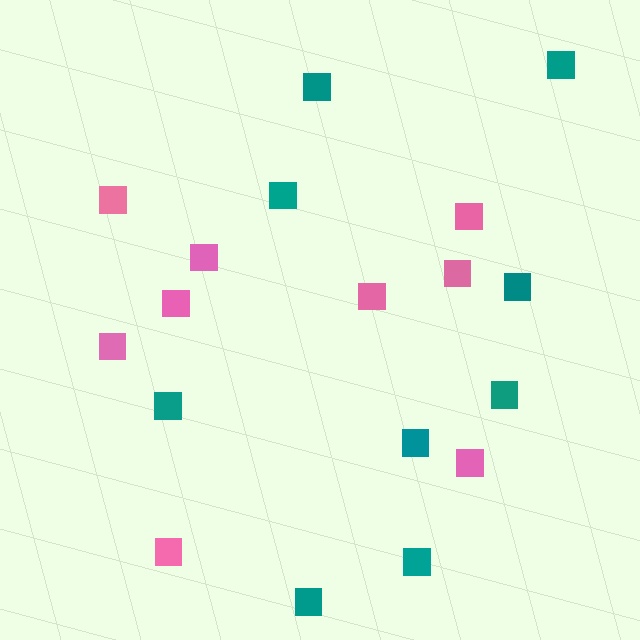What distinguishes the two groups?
There are 2 groups: one group of pink squares (9) and one group of teal squares (9).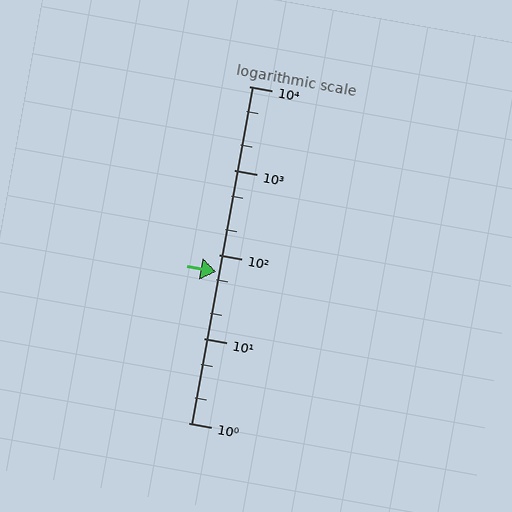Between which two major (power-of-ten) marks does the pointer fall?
The pointer is between 10 and 100.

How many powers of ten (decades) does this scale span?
The scale spans 4 decades, from 1 to 10000.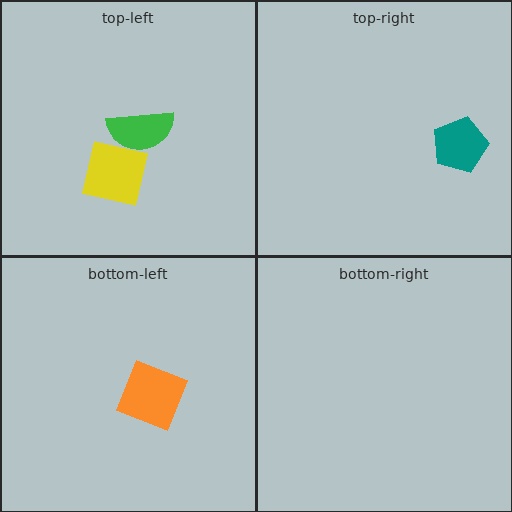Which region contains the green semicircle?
The top-left region.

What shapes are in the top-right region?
The teal pentagon.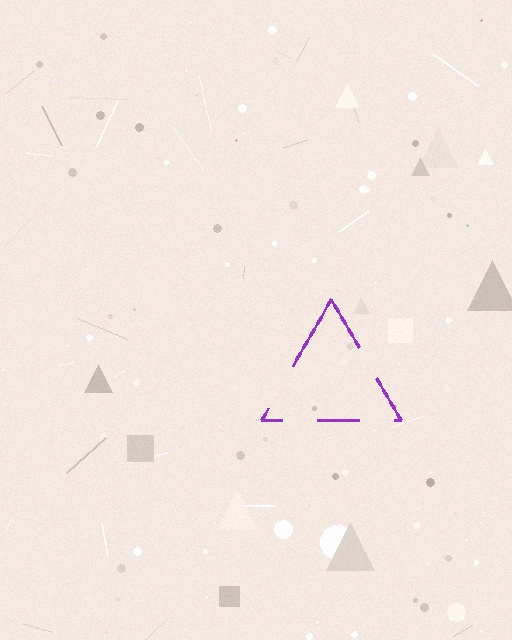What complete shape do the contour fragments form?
The contour fragments form a triangle.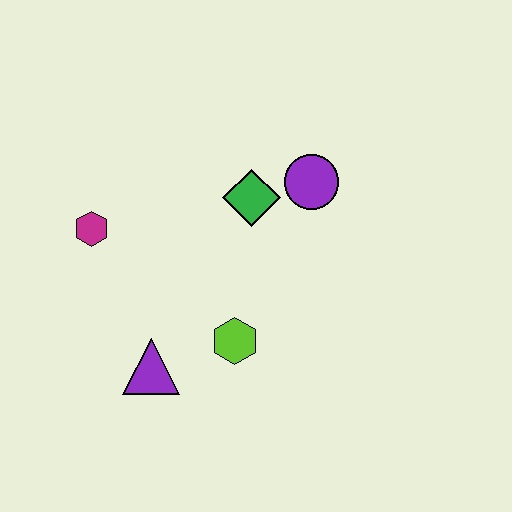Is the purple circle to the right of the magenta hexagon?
Yes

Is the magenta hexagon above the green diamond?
No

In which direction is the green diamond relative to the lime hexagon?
The green diamond is above the lime hexagon.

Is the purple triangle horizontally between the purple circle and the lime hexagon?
No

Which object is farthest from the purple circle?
The purple triangle is farthest from the purple circle.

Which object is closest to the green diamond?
The purple circle is closest to the green diamond.